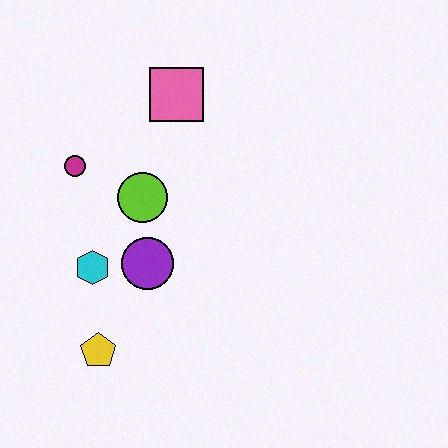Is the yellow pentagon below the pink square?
Yes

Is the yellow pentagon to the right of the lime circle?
No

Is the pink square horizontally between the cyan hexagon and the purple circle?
No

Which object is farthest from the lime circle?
The yellow pentagon is farthest from the lime circle.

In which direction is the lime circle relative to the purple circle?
The lime circle is above the purple circle.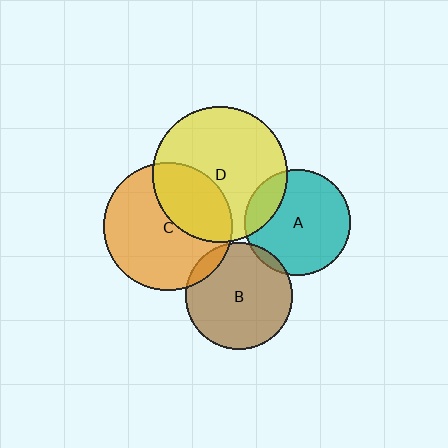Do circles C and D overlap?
Yes.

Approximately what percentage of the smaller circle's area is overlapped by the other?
Approximately 35%.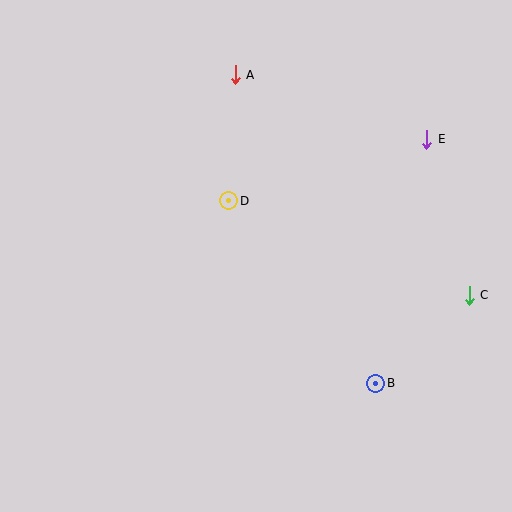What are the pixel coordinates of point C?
Point C is at (469, 295).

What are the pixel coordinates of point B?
Point B is at (376, 383).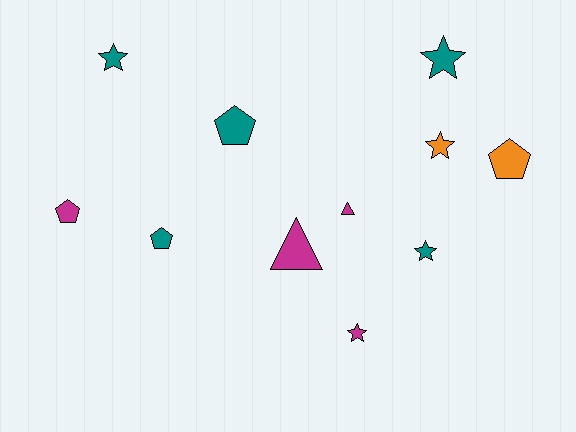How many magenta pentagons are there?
There is 1 magenta pentagon.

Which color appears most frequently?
Teal, with 5 objects.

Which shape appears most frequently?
Star, with 5 objects.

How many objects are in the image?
There are 11 objects.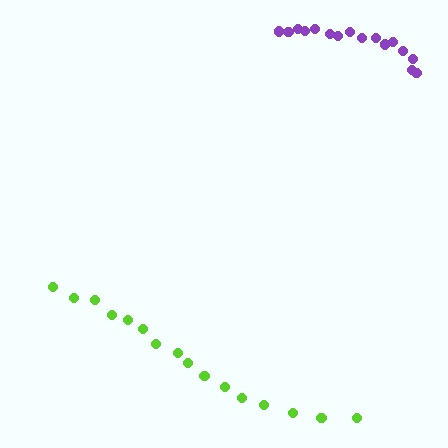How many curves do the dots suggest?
There are 2 distinct paths.